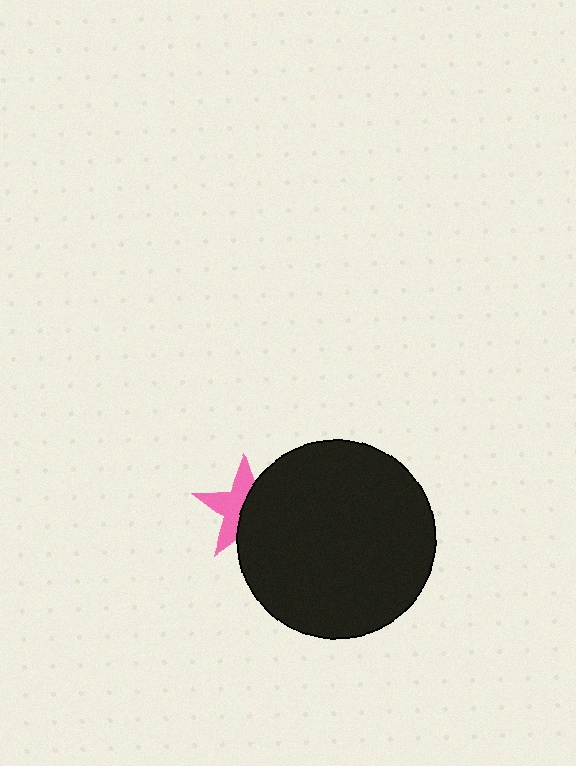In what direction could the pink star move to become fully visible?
The pink star could move left. That would shift it out from behind the black circle entirely.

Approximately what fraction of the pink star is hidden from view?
Roughly 49% of the pink star is hidden behind the black circle.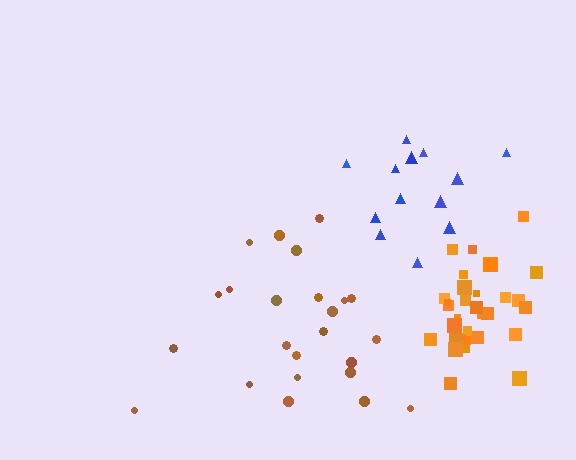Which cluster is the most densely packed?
Orange.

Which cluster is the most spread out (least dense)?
Brown.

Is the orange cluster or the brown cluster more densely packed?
Orange.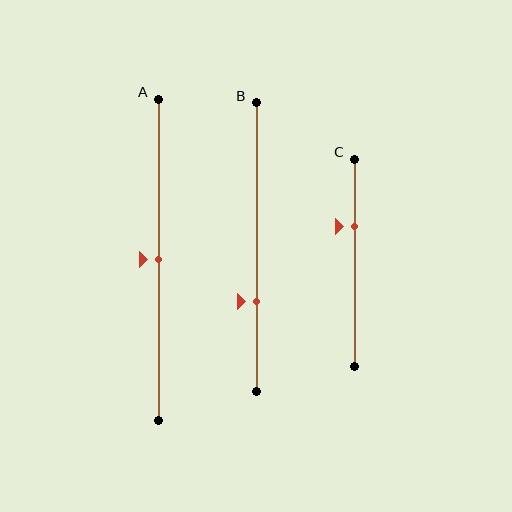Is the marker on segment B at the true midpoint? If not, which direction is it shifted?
No, the marker on segment B is shifted downward by about 19% of the segment length.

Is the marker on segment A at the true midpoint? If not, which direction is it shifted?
Yes, the marker on segment A is at the true midpoint.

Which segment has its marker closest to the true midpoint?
Segment A has its marker closest to the true midpoint.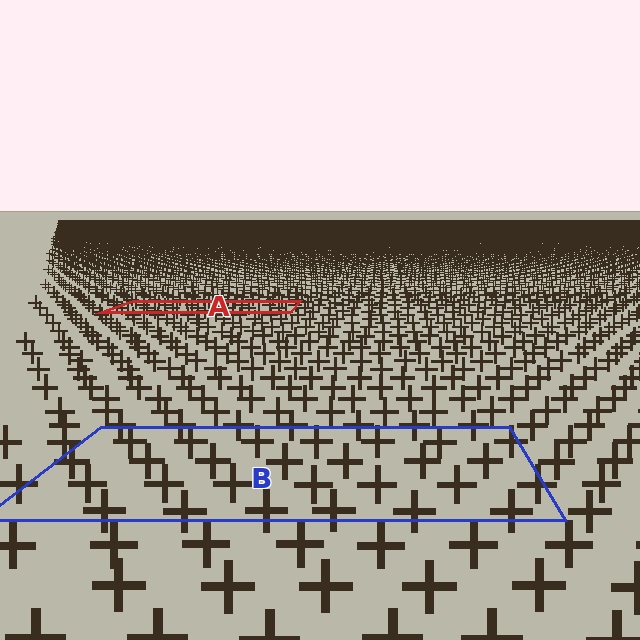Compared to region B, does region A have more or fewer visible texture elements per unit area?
Region A has more texture elements per unit area — they are packed more densely because it is farther away.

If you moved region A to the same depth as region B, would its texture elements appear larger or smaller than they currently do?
They would appear larger. At a closer depth, the same texture elements are projected at a bigger on-screen size.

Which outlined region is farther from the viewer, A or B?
Region A is farther from the viewer — the texture elements inside it appear smaller and more densely packed.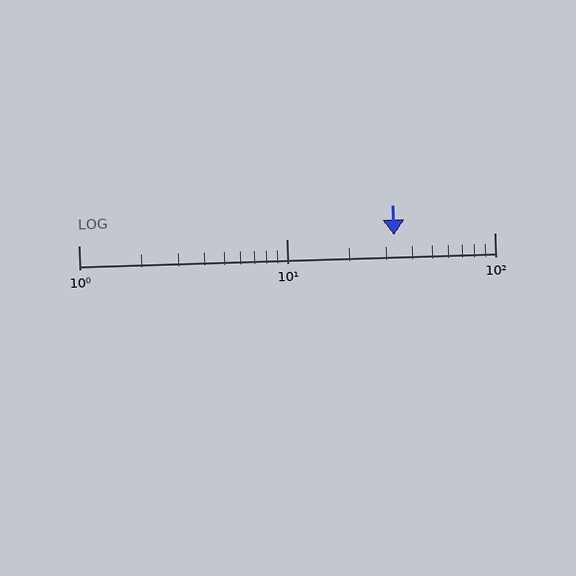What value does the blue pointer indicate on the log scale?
The pointer indicates approximately 33.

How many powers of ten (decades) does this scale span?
The scale spans 2 decades, from 1 to 100.